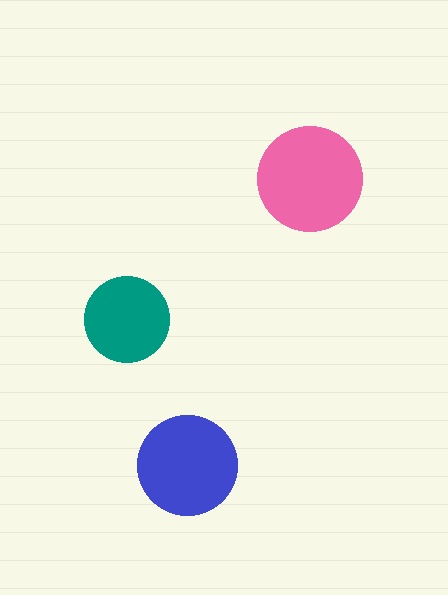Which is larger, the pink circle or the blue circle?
The pink one.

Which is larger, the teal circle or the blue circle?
The blue one.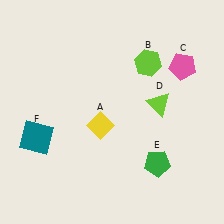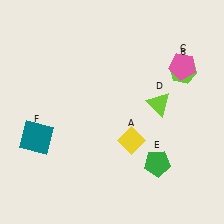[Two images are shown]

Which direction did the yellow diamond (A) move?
The yellow diamond (A) moved right.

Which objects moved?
The objects that moved are: the yellow diamond (A), the lime hexagon (B).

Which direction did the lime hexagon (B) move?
The lime hexagon (B) moved right.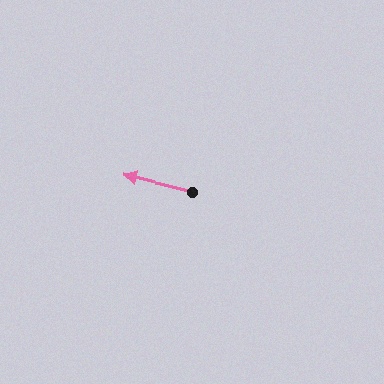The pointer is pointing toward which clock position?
Roughly 9 o'clock.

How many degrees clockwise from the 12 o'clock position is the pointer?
Approximately 284 degrees.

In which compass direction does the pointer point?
West.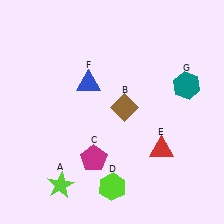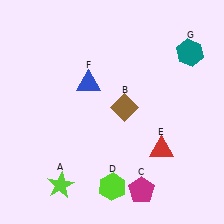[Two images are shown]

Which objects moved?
The objects that moved are: the magenta pentagon (C), the teal hexagon (G).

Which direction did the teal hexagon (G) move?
The teal hexagon (G) moved up.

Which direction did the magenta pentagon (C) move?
The magenta pentagon (C) moved right.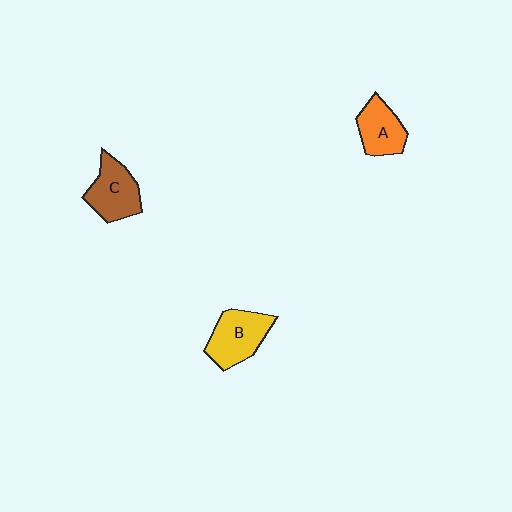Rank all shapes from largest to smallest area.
From largest to smallest: B (yellow), C (brown), A (orange).